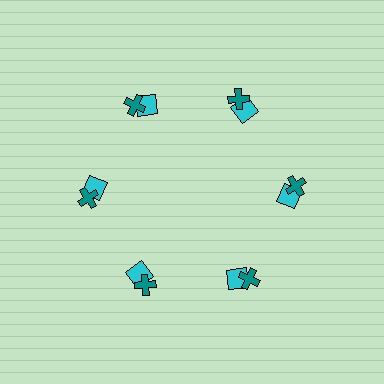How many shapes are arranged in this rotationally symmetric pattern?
There are 12 shapes, arranged in 6 groups of 2.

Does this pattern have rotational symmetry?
Yes, this pattern has 6-fold rotational symmetry. It looks the same after rotating 60 degrees around the center.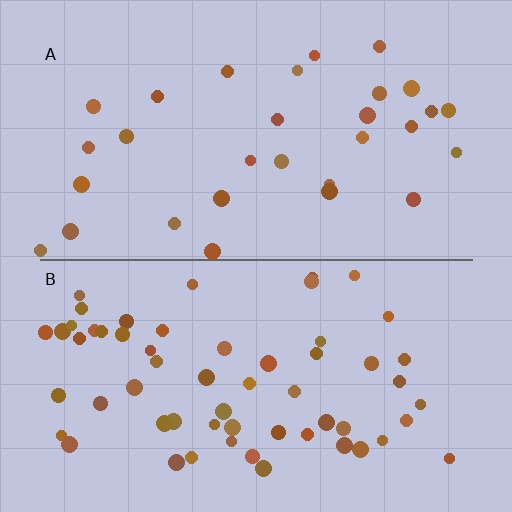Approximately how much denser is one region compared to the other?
Approximately 2.0× — region B over region A.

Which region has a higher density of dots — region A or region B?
B (the bottom).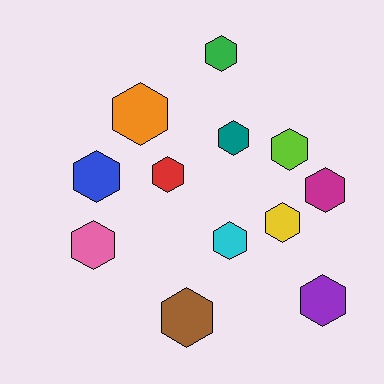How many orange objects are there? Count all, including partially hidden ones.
There is 1 orange object.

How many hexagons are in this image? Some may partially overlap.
There are 12 hexagons.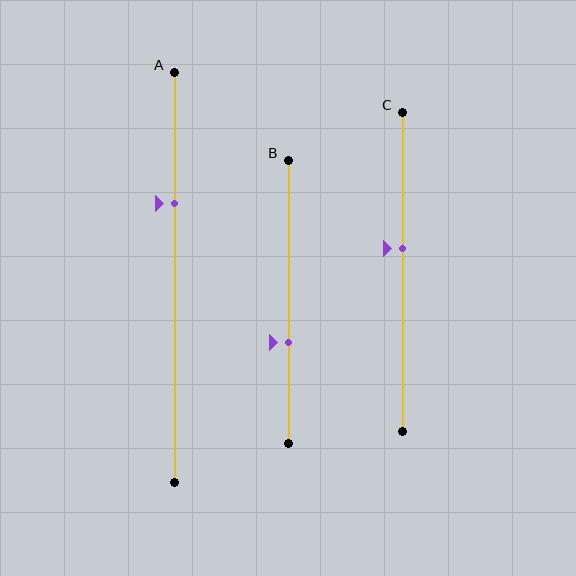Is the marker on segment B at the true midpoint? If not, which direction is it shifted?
No, the marker on segment B is shifted downward by about 14% of the segment length.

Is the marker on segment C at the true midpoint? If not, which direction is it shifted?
No, the marker on segment C is shifted upward by about 7% of the segment length.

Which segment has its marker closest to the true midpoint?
Segment C has its marker closest to the true midpoint.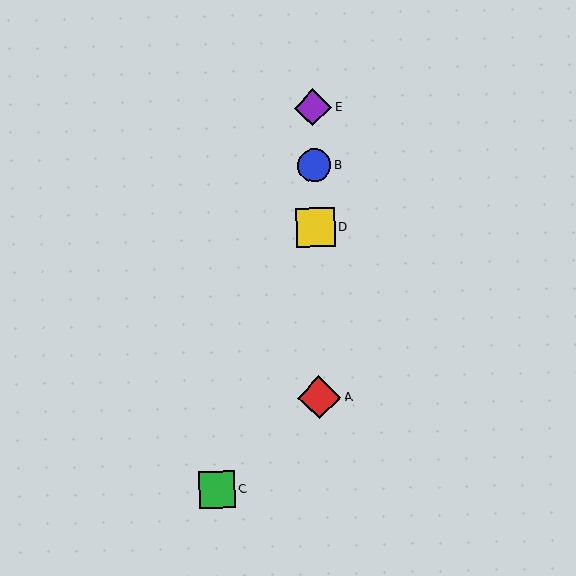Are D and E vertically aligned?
Yes, both are at x≈316.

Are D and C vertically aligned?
No, D is at x≈316 and C is at x≈217.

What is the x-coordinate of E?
Object E is at x≈313.